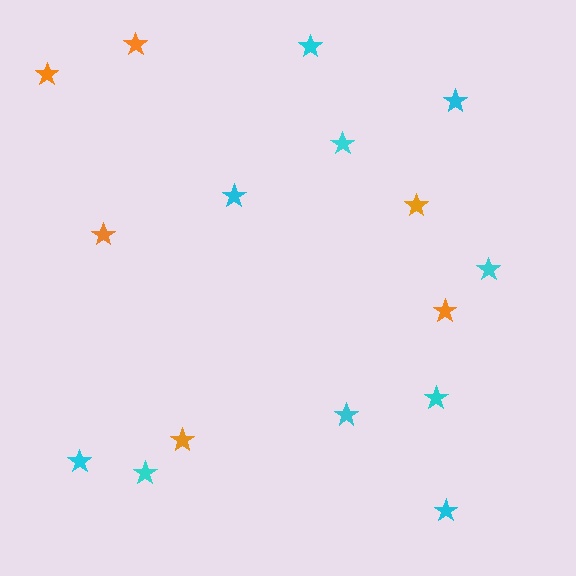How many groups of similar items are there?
There are 2 groups: one group of orange stars (6) and one group of cyan stars (10).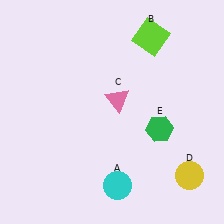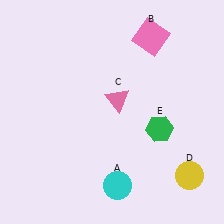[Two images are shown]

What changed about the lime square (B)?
In Image 1, B is lime. In Image 2, it changed to pink.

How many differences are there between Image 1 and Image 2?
There is 1 difference between the two images.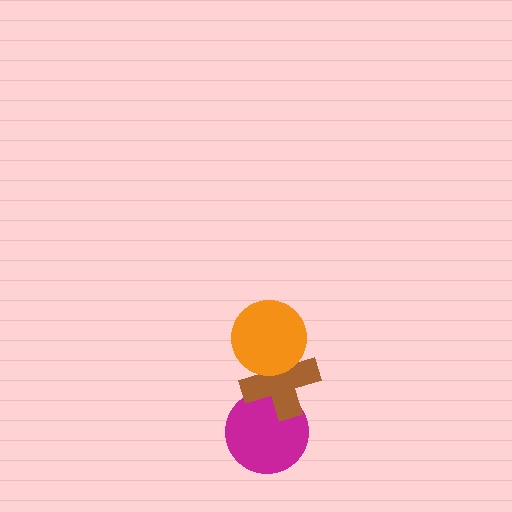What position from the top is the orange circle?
The orange circle is 1st from the top.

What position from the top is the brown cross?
The brown cross is 2nd from the top.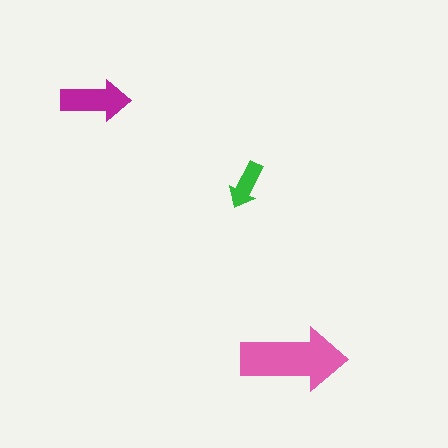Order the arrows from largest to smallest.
the pink one, the magenta one, the green one.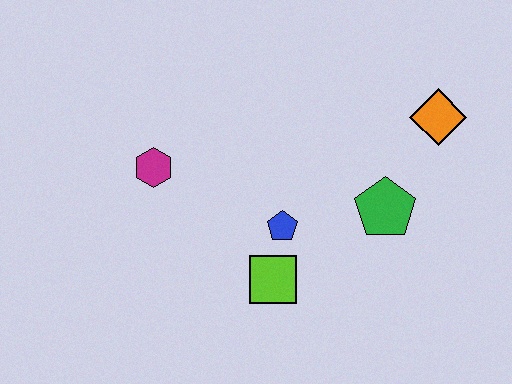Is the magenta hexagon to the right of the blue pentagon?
No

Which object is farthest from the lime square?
The orange diamond is farthest from the lime square.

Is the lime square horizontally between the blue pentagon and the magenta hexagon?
Yes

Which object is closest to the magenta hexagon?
The blue pentagon is closest to the magenta hexagon.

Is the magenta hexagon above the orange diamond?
No